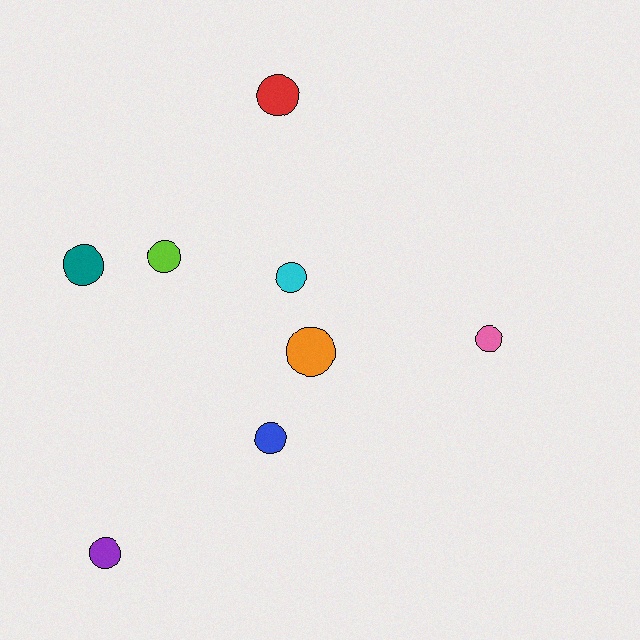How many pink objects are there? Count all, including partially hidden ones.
There is 1 pink object.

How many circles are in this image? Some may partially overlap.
There are 8 circles.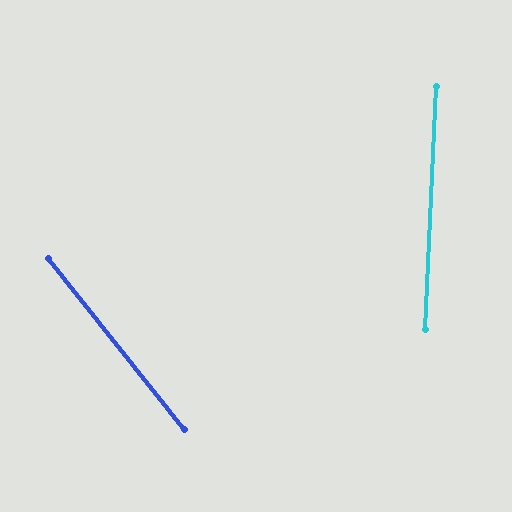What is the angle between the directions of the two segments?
Approximately 41 degrees.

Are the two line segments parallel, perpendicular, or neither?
Neither parallel nor perpendicular — they differ by about 41°.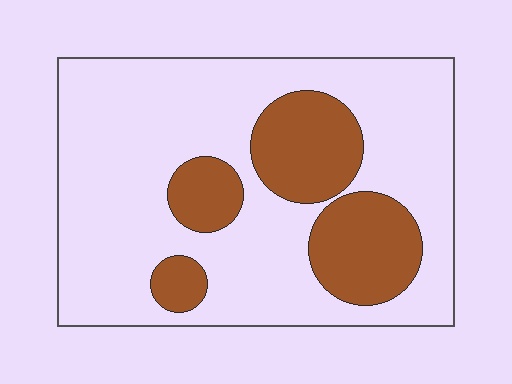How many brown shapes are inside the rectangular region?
4.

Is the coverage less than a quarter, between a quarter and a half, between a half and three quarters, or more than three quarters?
Between a quarter and a half.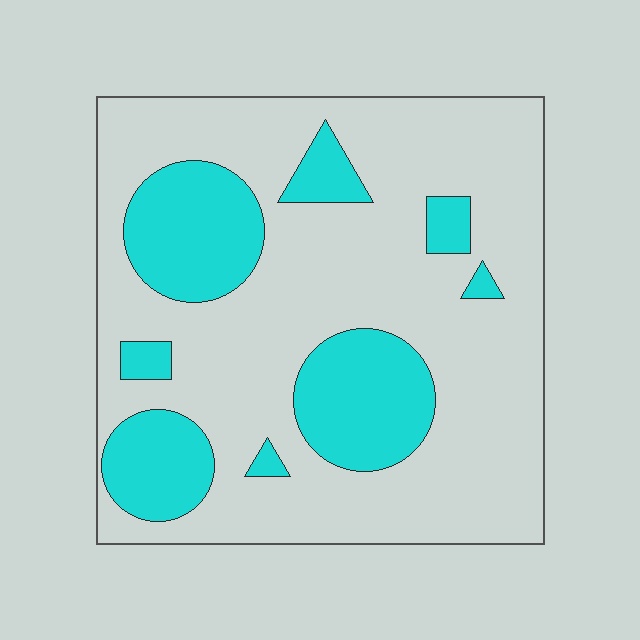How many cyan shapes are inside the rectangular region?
8.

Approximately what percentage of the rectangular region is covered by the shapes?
Approximately 25%.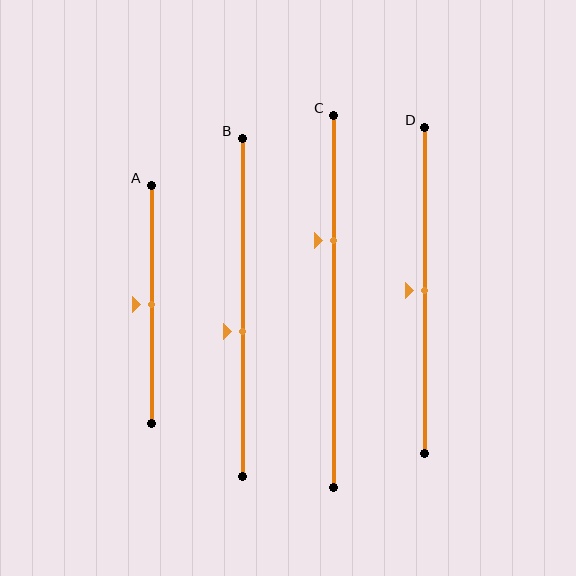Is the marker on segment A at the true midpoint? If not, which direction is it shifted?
Yes, the marker on segment A is at the true midpoint.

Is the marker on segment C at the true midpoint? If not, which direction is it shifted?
No, the marker on segment C is shifted upward by about 16% of the segment length.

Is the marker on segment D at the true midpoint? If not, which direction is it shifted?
Yes, the marker on segment D is at the true midpoint.